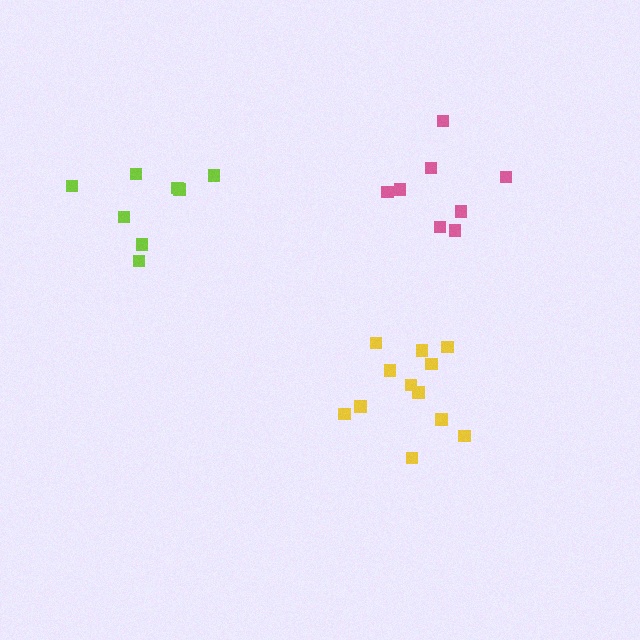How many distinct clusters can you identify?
There are 3 distinct clusters.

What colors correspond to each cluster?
The clusters are colored: lime, yellow, pink.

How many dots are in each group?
Group 1: 8 dots, Group 2: 12 dots, Group 3: 8 dots (28 total).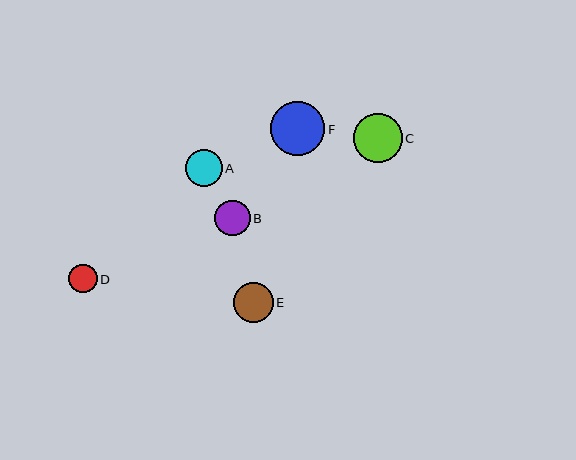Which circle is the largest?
Circle F is the largest with a size of approximately 54 pixels.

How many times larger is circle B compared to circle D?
Circle B is approximately 1.3 times the size of circle D.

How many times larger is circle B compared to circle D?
Circle B is approximately 1.3 times the size of circle D.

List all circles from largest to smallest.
From largest to smallest: F, C, E, A, B, D.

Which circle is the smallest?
Circle D is the smallest with a size of approximately 28 pixels.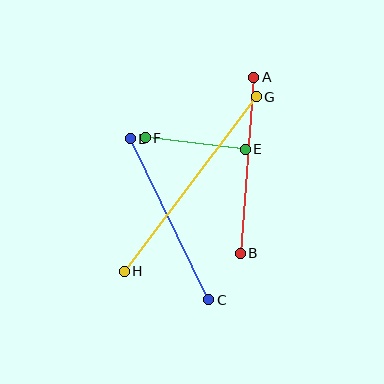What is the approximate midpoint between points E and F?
The midpoint is at approximately (195, 143) pixels.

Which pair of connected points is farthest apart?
Points G and H are farthest apart.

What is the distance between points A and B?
The distance is approximately 176 pixels.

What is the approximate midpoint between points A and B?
The midpoint is at approximately (247, 165) pixels.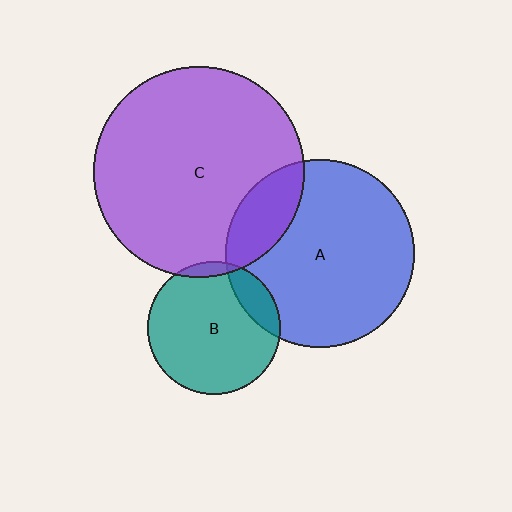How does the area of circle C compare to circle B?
Approximately 2.5 times.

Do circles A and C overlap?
Yes.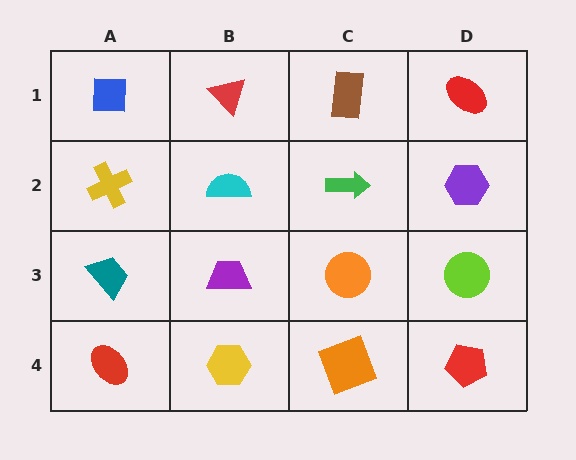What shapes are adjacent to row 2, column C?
A brown rectangle (row 1, column C), an orange circle (row 3, column C), a cyan semicircle (row 2, column B), a purple hexagon (row 2, column D).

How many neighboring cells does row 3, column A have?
3.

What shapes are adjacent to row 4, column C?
An orange circle (row 3, column C), a yellow hexagon (row 4, column B), a red pentagon (row 4, column D).